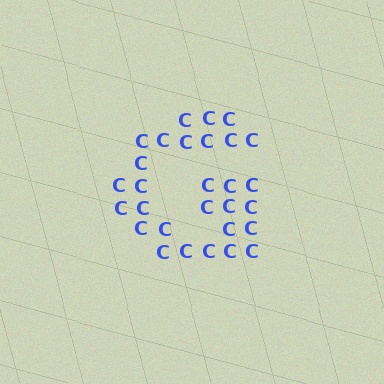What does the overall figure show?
The overall figure shows the letter G.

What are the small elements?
The small elements are letter C's.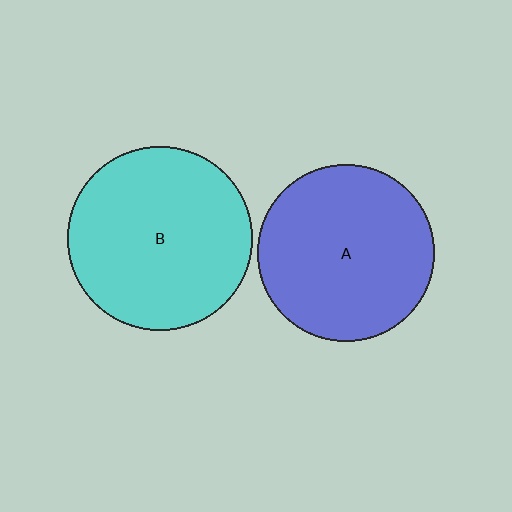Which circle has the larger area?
Circle B (cyan).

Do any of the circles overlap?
No, none of the circles overlap.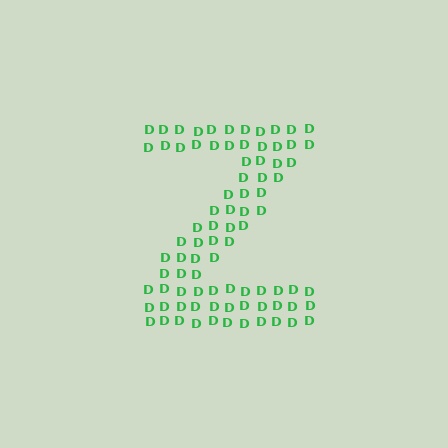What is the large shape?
The large shape is the letter Z.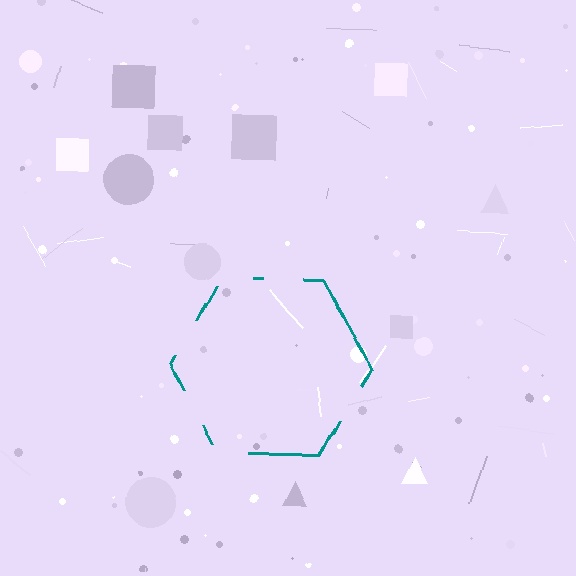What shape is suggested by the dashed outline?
The dashed outline suggests a hexagon.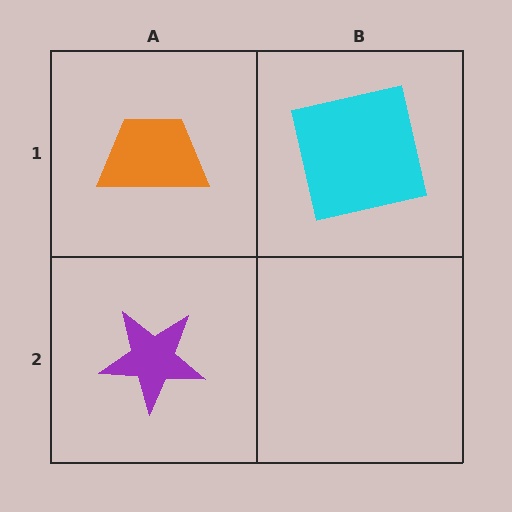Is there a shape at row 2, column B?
No, that cell is empty.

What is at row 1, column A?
An orange trapezoid.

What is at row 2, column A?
A purple star.